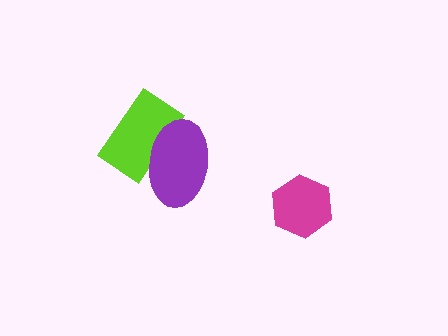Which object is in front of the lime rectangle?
The purple ellipse is in front of the lime rectangle.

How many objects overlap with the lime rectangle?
1 object overlaps with the lime rectangle.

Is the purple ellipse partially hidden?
No, no other shape covers it.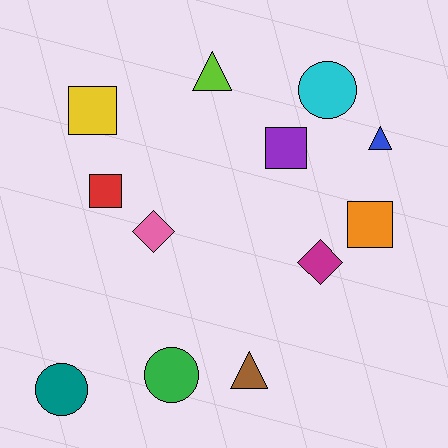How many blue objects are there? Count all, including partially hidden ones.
There is 1 blue object.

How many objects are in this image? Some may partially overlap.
There are 12 objects.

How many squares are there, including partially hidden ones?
There are 4 squares.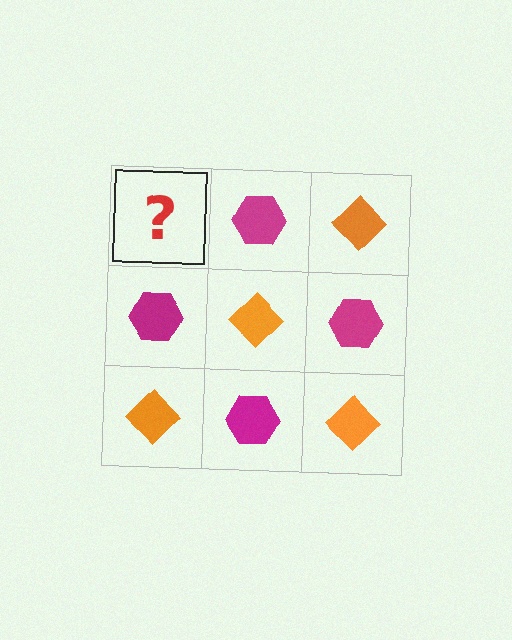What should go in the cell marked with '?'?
The missing cell should contain an orange diamond.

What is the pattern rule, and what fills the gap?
The rule is that it alternates orange diamond and magenta hexagon in a checkerboard pattern. The gap should be filled with an orange diamond.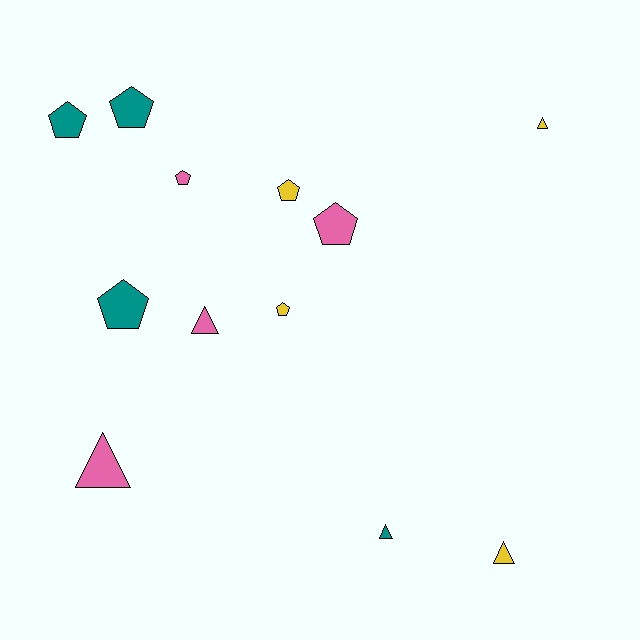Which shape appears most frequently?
Pentagon, with 7 objects.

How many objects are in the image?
There are 12 objects.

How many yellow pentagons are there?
There are 2 yellow pentagons.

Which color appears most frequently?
Teal, with 4 objects.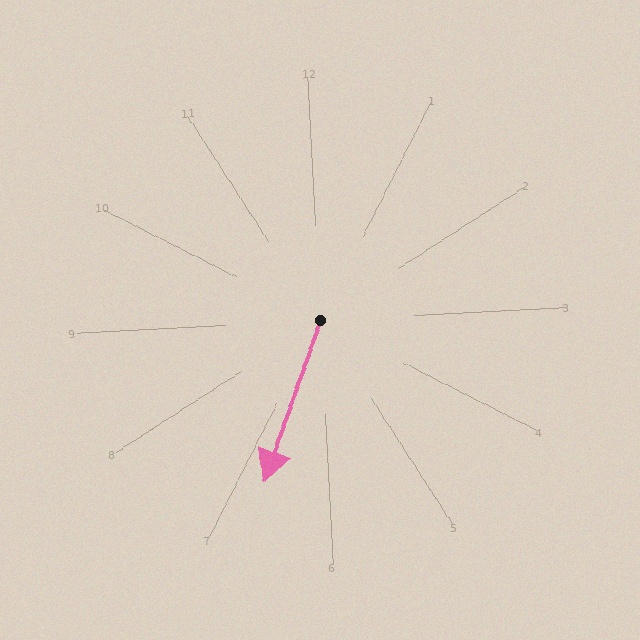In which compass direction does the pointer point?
South.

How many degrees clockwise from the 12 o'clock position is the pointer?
Approximately 202 degrees.